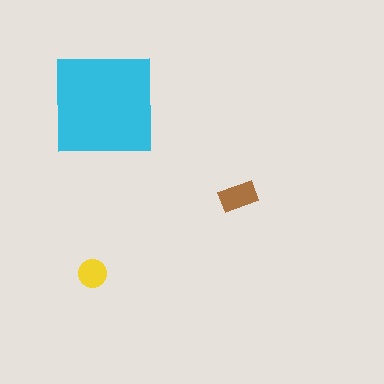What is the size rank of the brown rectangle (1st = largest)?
2nd.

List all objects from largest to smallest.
The cyan square, the brown rectangle, the yellow circle.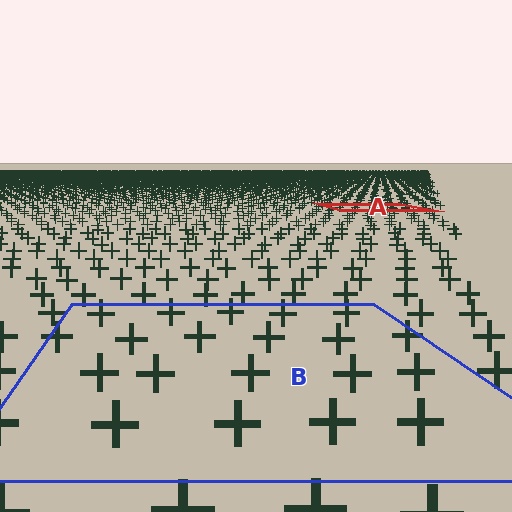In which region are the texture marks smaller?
The texture marks are smaller in region A, because it is farther away.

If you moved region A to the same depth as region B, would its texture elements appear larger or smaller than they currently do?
They would appear larger. At a closer depth, the same texture elements are projected at a bigger on-screen size.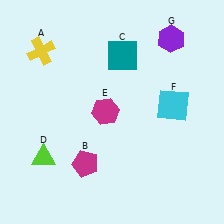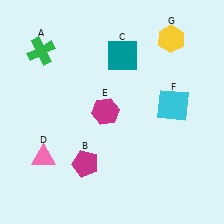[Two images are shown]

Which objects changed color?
A changed from yellow to green. D changed from lime to pink. G changed from purple to yellow.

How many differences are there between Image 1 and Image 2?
There are 3 differences between the two images.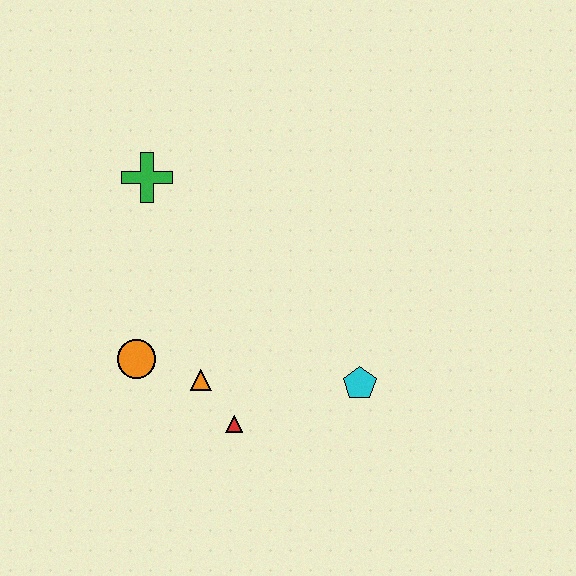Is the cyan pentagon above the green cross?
No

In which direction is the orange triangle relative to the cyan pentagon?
The orange triangle is to the left of the cyan pentagon.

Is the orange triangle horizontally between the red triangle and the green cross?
Yes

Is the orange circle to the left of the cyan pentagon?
Yes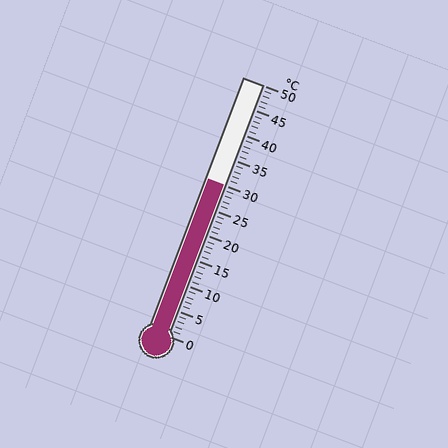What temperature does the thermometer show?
The thermometer shows approximately 30°C.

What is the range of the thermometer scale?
The thermometer scale ranges from 0°C to 50°C.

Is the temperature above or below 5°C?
The temperature is above 5°C.